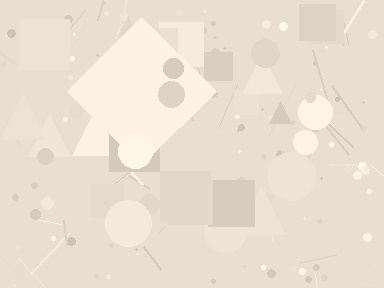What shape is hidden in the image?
A diamond is hidden in the image.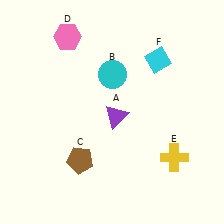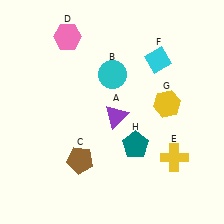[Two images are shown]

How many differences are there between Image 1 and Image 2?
There are 2 differences between the two images.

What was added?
A yellow hexagon (G), a teal pentagon (H) were added in Image 2.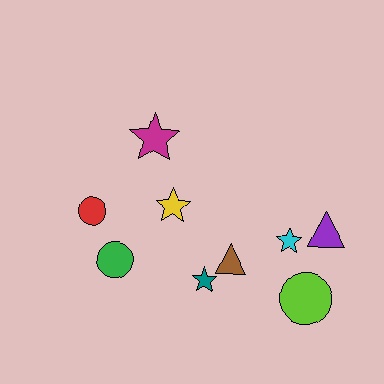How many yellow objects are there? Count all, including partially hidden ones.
There is 1 yellow object.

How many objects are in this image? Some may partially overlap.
There are 9 objects.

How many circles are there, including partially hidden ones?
There are 3 circles.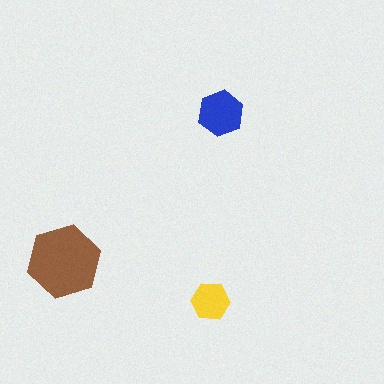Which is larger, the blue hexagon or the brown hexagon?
The brown one.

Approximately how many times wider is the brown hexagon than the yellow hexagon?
About 2 times wider.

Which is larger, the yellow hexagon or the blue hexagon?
The blue one.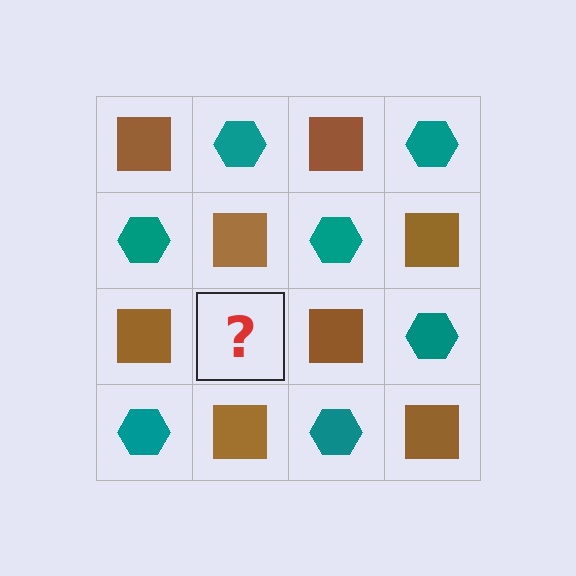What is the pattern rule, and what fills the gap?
The rule is that it alternates brown square and teal hexagon in a checkerboard pattern. The gap should be filled with a teal hexagon.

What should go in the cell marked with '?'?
The missing cell should contain a teal hexagon.